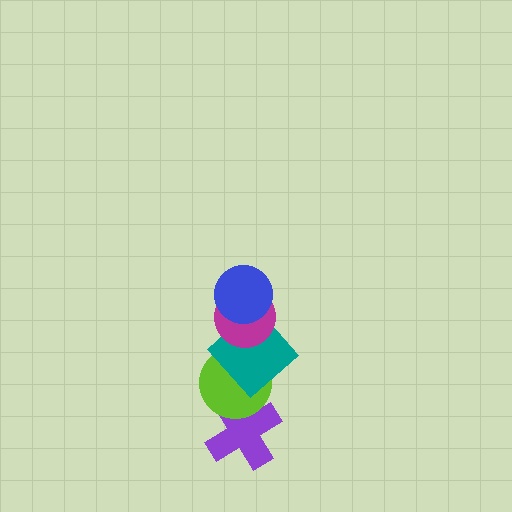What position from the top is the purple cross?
The purple cross is 5th from the top.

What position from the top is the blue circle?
The blue circle is 1st from the top.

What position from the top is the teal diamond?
The teal diamond is 3rd from the top.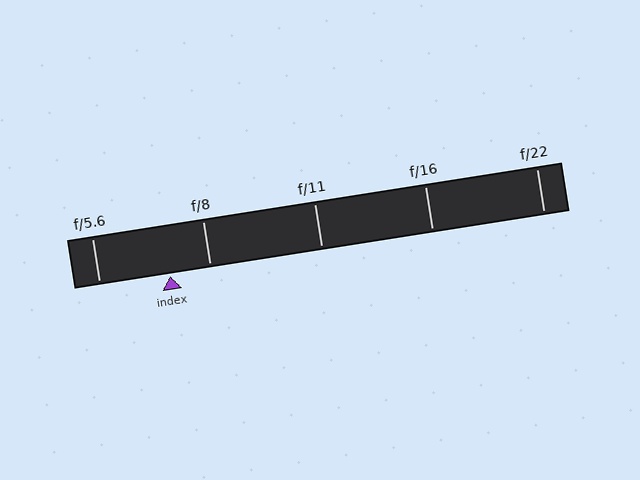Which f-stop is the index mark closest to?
The index mark is closest to f/8.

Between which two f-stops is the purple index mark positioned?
The index mark is between f/5.6 and f/8.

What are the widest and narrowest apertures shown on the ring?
The widest aperture shown is f/5.6 and the narrowest is f/22.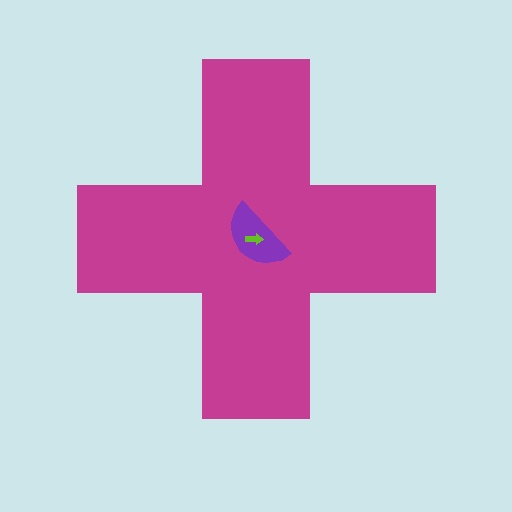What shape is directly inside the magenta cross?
The purple semicircle.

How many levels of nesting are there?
3.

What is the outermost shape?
The magenta cross.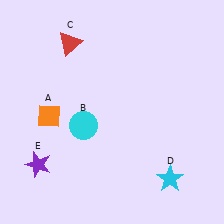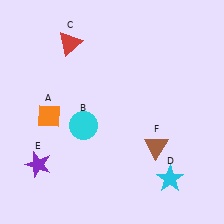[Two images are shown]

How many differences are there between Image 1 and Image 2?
There is 1 difference between the two images.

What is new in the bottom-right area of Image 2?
A brown triangle (F) was added in the bottom-right area of Image 2.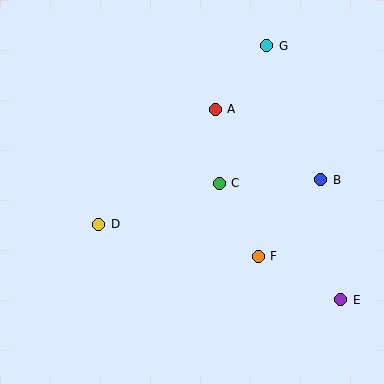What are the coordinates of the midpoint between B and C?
The midpoint between B and C is at (270, 181).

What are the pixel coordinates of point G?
Point G is at (267, 46).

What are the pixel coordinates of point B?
Point B is at (321, 180).